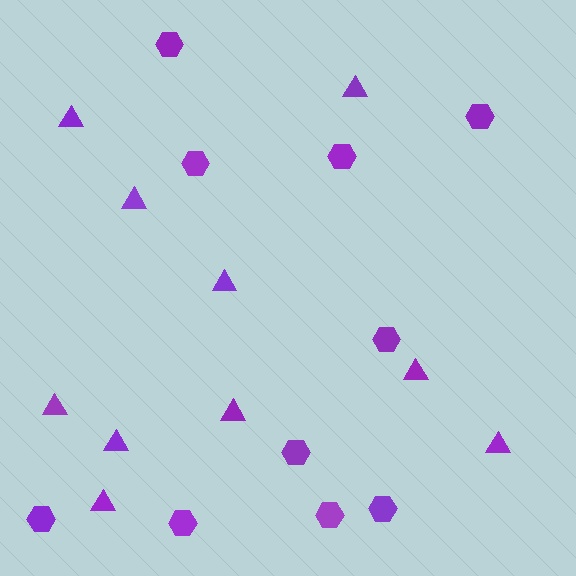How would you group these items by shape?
There are 2 groups: one group of triangles (10) and one group of hexagons (10).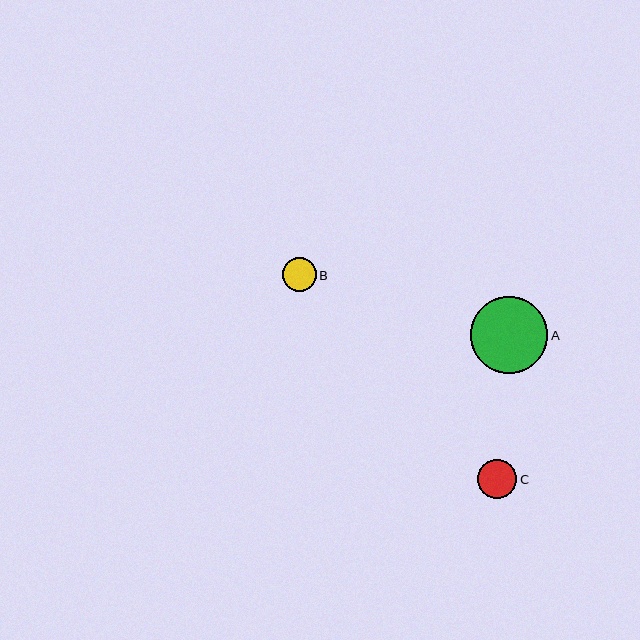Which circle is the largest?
Circle A is the largest with a size of approximately 77 pixels.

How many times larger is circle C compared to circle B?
Circle C is approximately 1.2 times the size of circle B.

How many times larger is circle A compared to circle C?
Circle A is approximately 2.0 times the size of circle C.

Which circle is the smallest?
Circle B is the smallest with a size of approximately 34 pixels.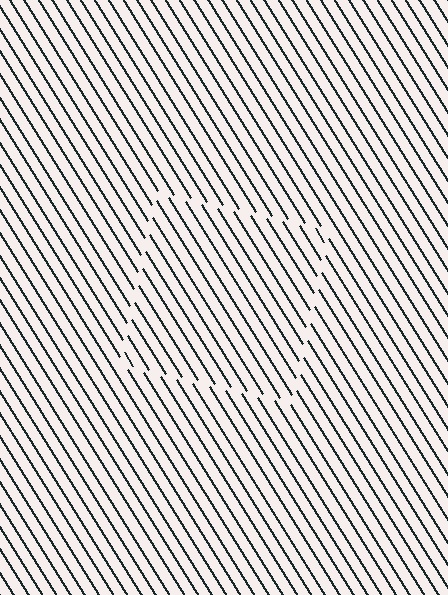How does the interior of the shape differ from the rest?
The interior of the shape contains the same grating, shifted by half a period — the contour is defined by the phase discontinuity where line-ends from the inner and outer gratings abut.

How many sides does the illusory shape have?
4 sides — the line-ends trace a square.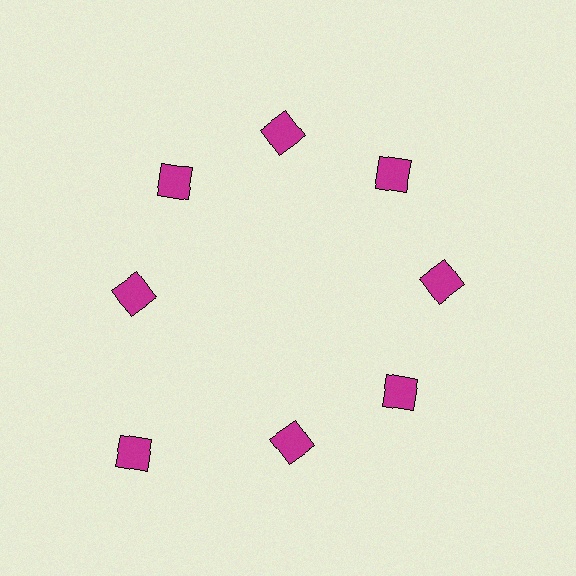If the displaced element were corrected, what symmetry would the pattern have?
It would have 8-fold rotational symmetry — the pattern would map onto itself every 45 degrees.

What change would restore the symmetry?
The symmetry would be restored by moving it inward, back onto the ring so that all 8 diamonds sit at equal angles and equal distance from the center.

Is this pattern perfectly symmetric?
No. The 8 magenta diamonds are arranged in a ring, but one element near the 8 o'clock position is pushed outward from the center, breaking the 8-fold rotational symmetry.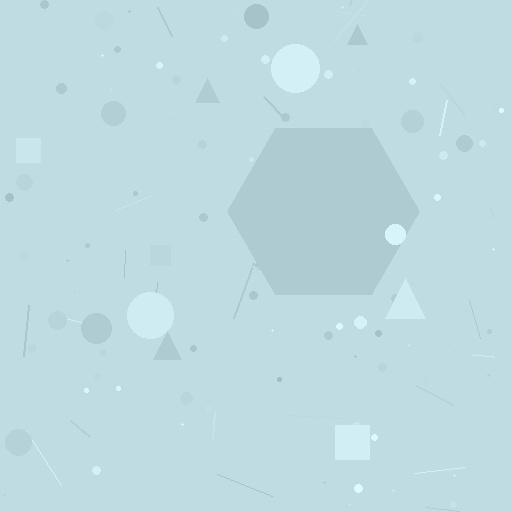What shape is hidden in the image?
A hexagon is hidden in the image.